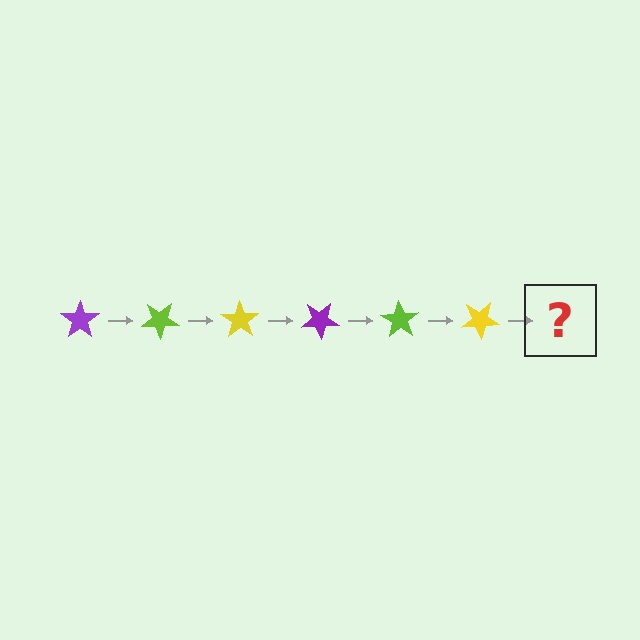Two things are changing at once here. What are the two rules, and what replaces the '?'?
The two rules are that it rotates 35 degrees each step and the color cycles through purple, lime, and yellow. The '?' should be a purple star, rotated 210 degrees from the start.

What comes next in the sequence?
The next element should be a purple star, rotated 210 degrees from the start.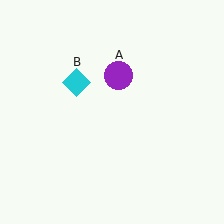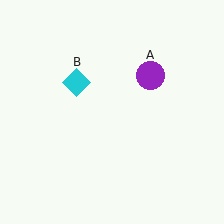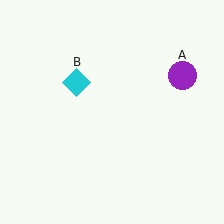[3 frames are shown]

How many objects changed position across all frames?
1 object changed position: purple circle (object A).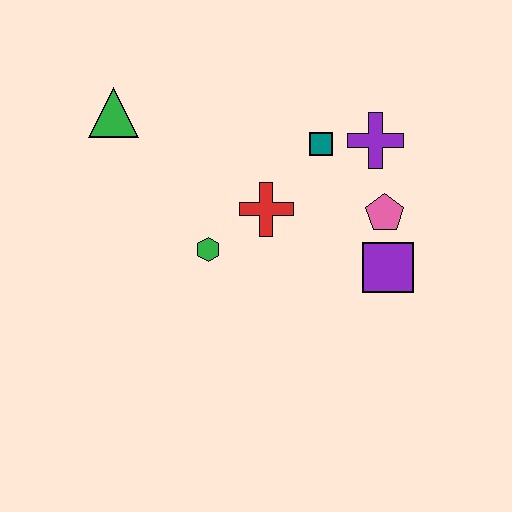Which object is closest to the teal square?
The purple cross is closest to the teal square.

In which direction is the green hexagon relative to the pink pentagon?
The green hexagon is to the left of the pink pentagon.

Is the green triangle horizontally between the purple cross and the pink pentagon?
No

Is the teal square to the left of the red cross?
No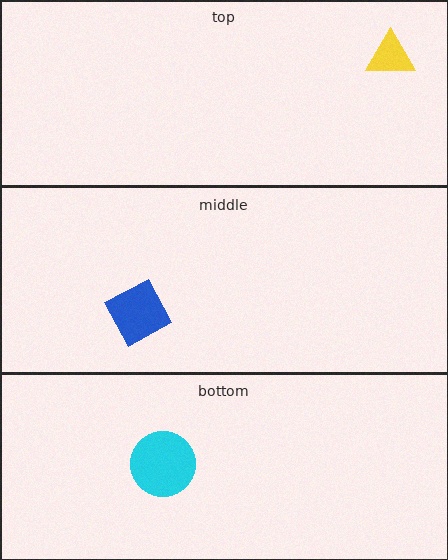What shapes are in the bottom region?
The cyan circle.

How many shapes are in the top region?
1.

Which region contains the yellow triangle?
The top region.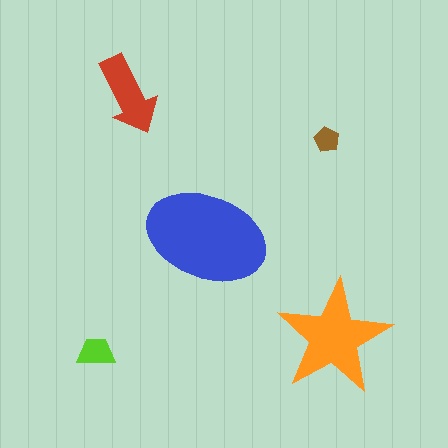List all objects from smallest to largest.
The brown pentagon, the lime trapezoid, the red arrow, the orange star, the blue ellipse.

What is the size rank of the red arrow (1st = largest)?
3rd.